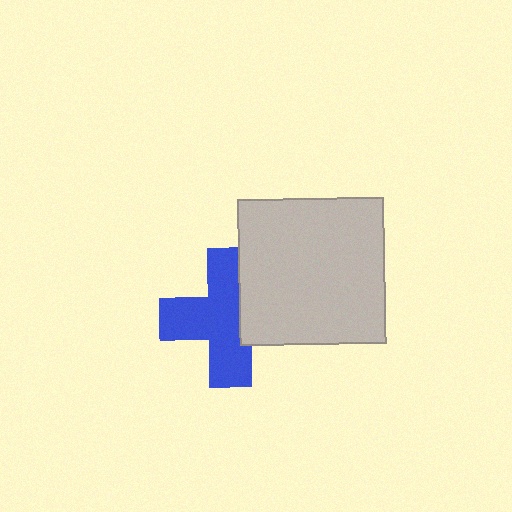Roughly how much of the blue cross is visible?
Most of it is visible (roughly 67%).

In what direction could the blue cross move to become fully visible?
The blue cross could move left. That would shift it out from behind the light gray square entirely.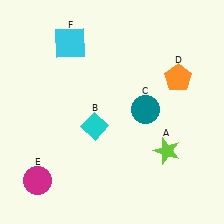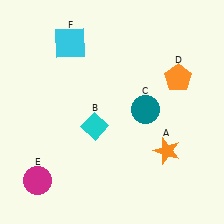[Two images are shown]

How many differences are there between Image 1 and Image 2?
There is 1 difference between the two images.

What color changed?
The star (A) changed from lime in Image 1 to orange in Image 2.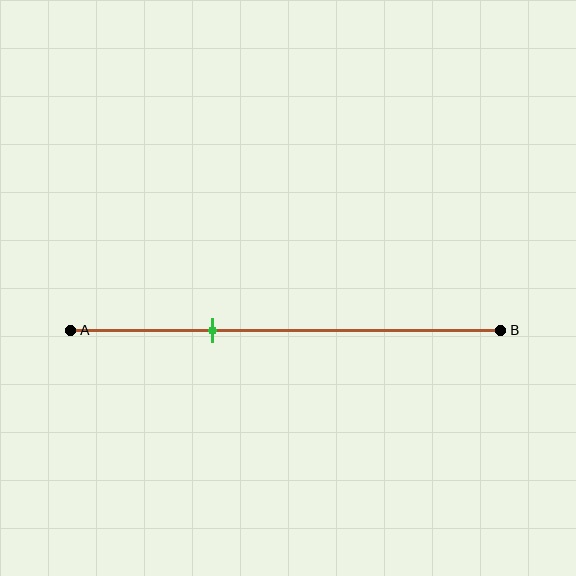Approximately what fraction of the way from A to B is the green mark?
The green mark is approximately 35% of the way from A to B.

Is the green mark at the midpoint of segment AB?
No, the mark is at about 35% from A, not at the 50% midpoint.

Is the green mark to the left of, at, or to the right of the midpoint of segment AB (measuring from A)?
The green mark is to the left of the midpoint of segment AB.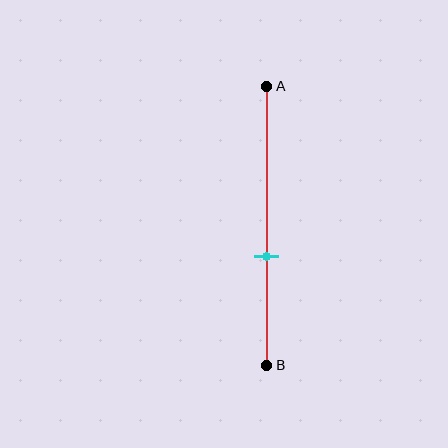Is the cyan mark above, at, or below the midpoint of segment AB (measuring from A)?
The cyan mark is below the midpoint of segment AB.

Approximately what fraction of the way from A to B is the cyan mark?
The cyan mark is approximately 60% of the way from A to B.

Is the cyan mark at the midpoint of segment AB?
No, the mark is at about 60% from A, not at the 50% midpoint.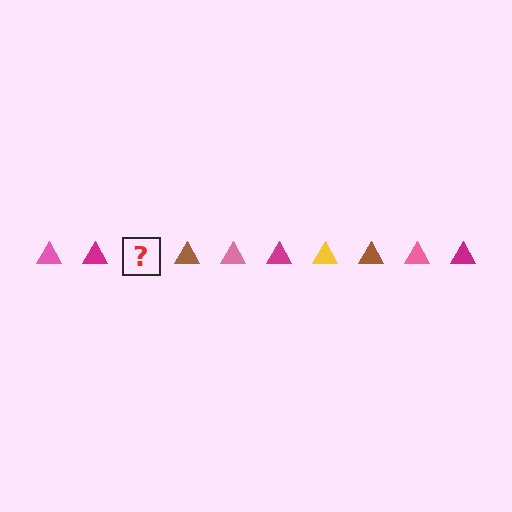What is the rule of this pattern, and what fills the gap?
The rule is that the pattern cycles through pink, magenta, yellow, brown triangles. The gap should be filled with a yellow triangle.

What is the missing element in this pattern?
The missing element is a yellow triangle.